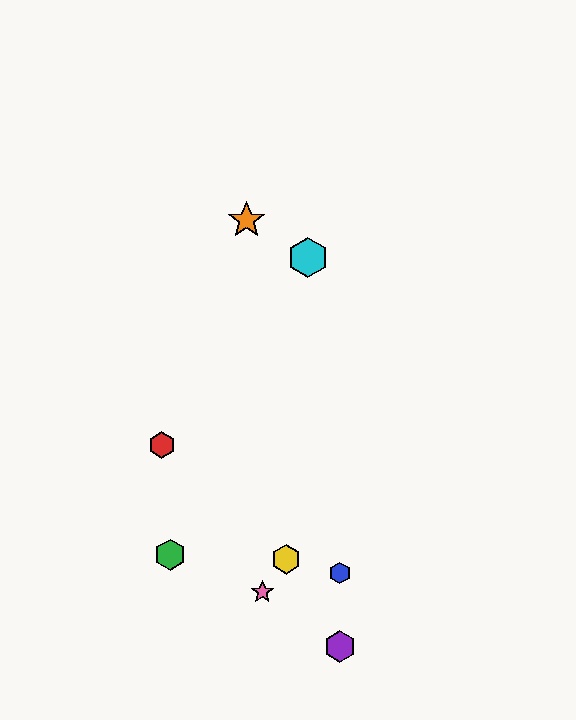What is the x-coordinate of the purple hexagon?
The purple hexagon is at x≈340.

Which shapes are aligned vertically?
The blue hexagon, the purple hexagon are aligned vertically.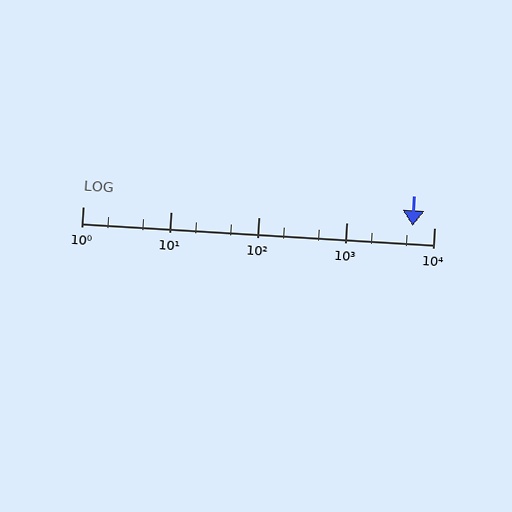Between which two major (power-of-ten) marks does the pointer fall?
The pointer is between 1000 and 10000.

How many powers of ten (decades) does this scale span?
The scale spans 4 decades, from 1 to 10000.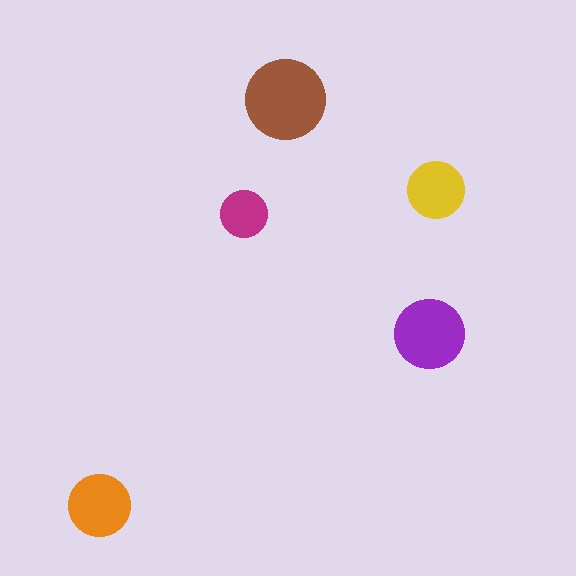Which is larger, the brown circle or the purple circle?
The brown one.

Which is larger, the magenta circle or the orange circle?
The orange one.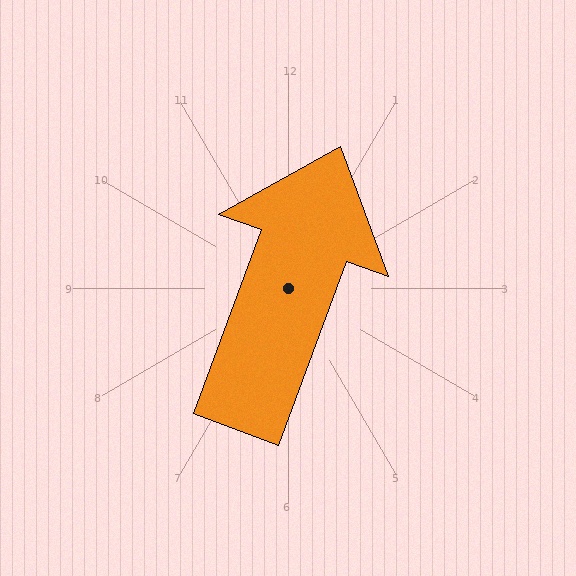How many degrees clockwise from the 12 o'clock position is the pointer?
Approximately 20 degrees.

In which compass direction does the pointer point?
North.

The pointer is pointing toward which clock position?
Roughly 1 o'clock.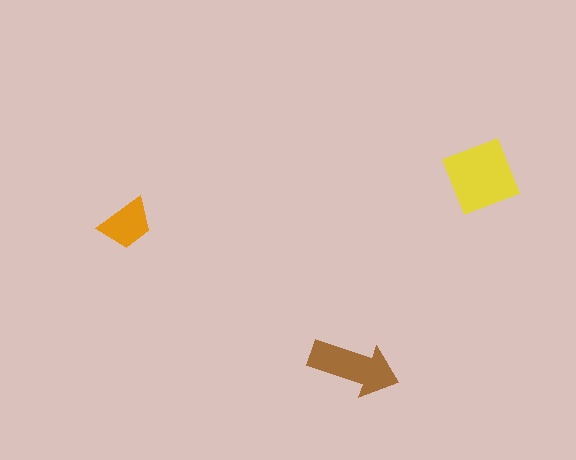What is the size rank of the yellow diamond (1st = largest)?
1st.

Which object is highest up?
The yellow diamond is topmost.